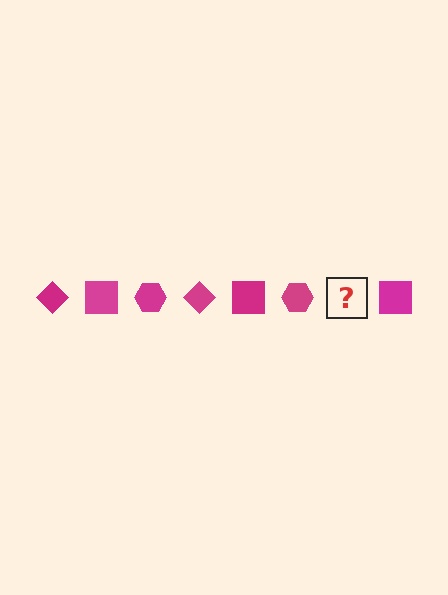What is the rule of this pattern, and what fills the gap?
The rule is that the pattern cycles through diamond, square, hexagon shapes in magenta. The gap should be filled with a magenta diamond.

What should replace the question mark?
The question mark should be replaced with a magenta diamond.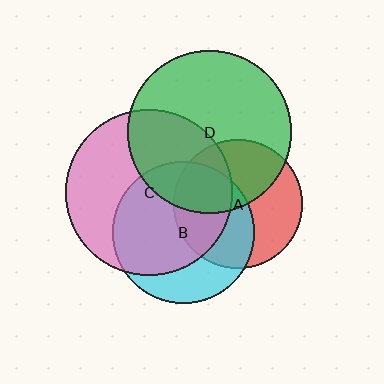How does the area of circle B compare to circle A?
Approximately 1.2 times.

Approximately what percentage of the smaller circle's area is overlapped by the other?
Approximately 35%.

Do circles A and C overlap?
Yes.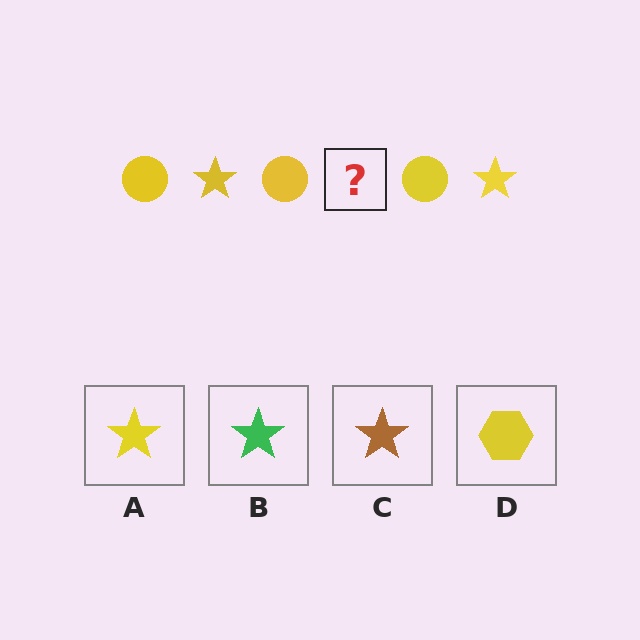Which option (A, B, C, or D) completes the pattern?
A.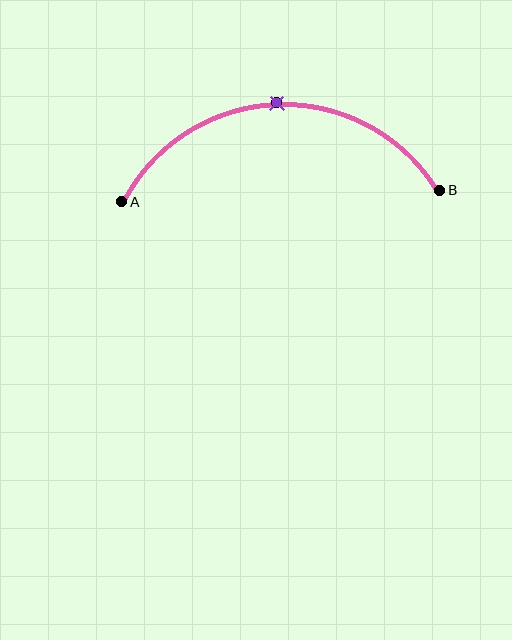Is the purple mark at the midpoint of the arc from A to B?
Yes. The purple mark lies on the arc at equal arc-length from both A and B — it is the arc midpoint.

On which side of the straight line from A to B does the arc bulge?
The arc bulges above the straight line connecting A and B.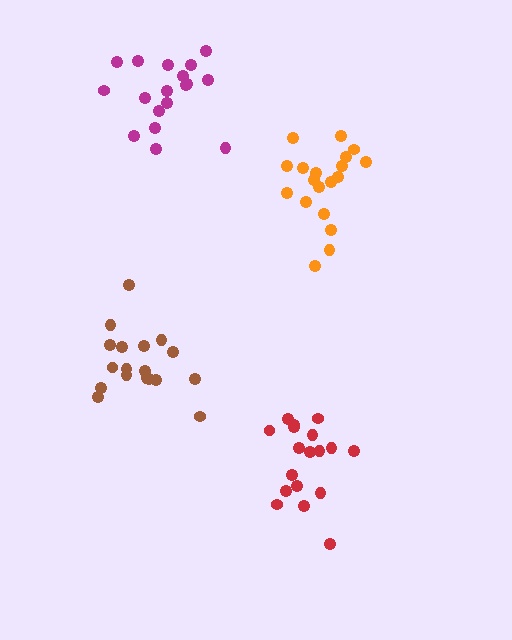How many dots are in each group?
Group 1: 18 dots, Group 2: 18 dots, Group 3: 19 dots, Group 4: 18 dots (73 total).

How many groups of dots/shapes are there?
There are 4 groups.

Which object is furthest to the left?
The brown cluster is leftmost.